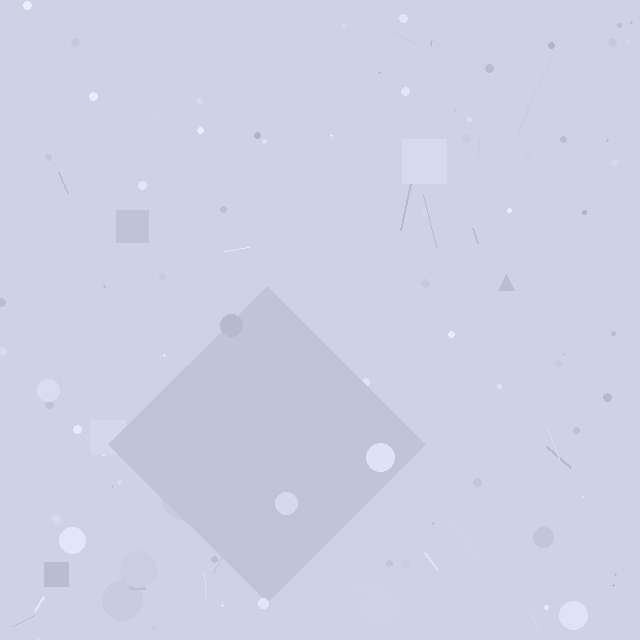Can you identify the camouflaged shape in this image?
The camouflaged shape is a diamond.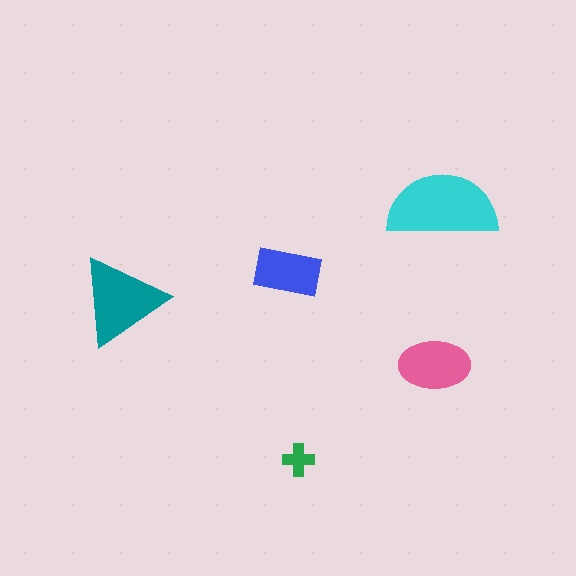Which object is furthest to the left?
The teal triangle is leftmost.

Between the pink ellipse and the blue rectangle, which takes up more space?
The pink ellipse.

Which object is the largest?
The cyan semicircle.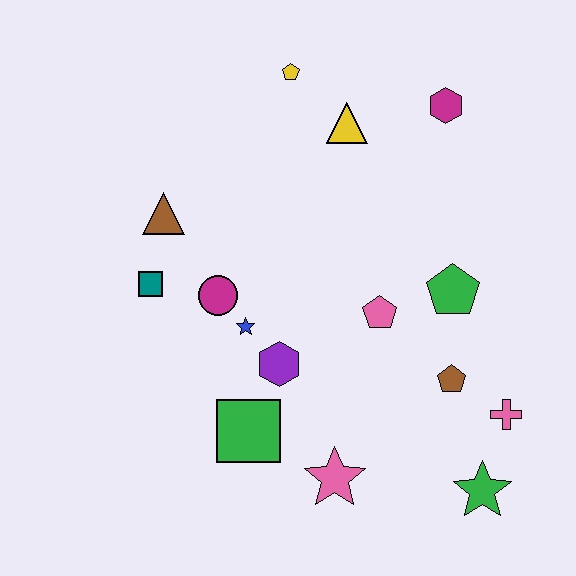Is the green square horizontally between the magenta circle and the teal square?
No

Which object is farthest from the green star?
The yellow pentagon is farthest from the green star.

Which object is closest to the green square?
The purple hexagon is closest to the green square.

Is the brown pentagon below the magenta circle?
Yes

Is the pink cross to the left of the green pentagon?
No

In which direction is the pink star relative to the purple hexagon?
The pink star is below the purple hexagon.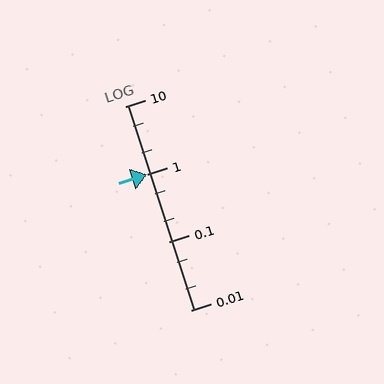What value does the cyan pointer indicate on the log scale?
The pointer indicates approximately 0.99.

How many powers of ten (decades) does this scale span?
The scale spans 3 decades, from 0.01 to 10.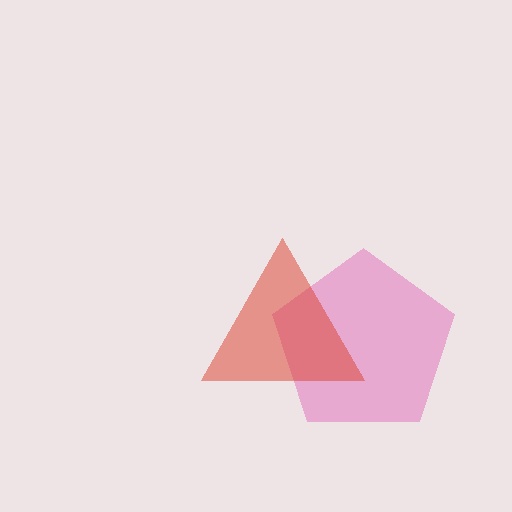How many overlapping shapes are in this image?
There are 2 overlapping shapes in the image.